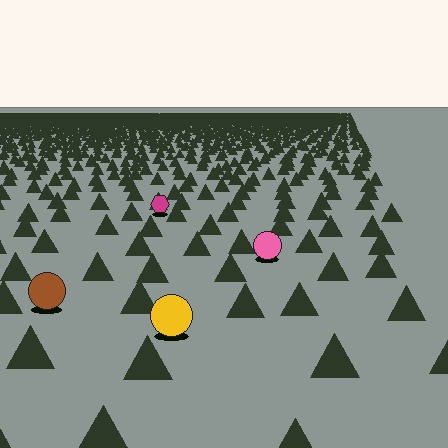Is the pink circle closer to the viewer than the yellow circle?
No. The yellow circle is closer — you can tell from the texture gradient: the ground texture is coarser near it.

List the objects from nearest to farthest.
From nearest to farthest: the yellow circle, the brown circle, the pink circle, the magenta hexagon.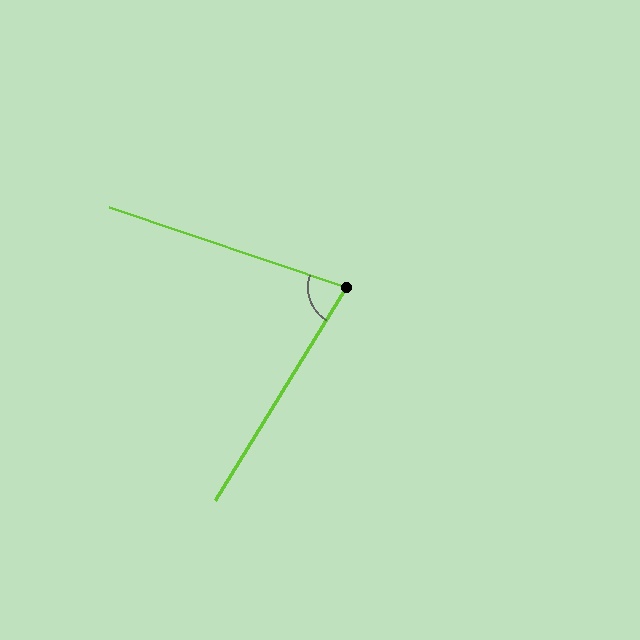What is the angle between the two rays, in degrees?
Approximately 77 degrees.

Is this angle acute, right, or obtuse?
It is acute.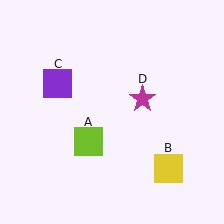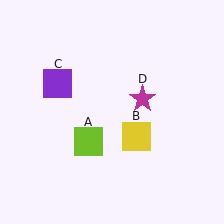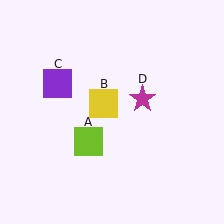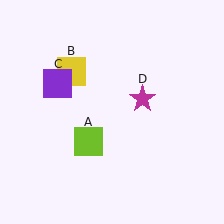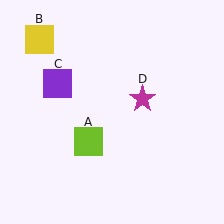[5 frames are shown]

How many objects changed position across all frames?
1 object changed position: yellow square (object B).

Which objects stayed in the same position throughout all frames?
Lime square (object A) and purple square (object C) and magenta star (object D) remained stationary.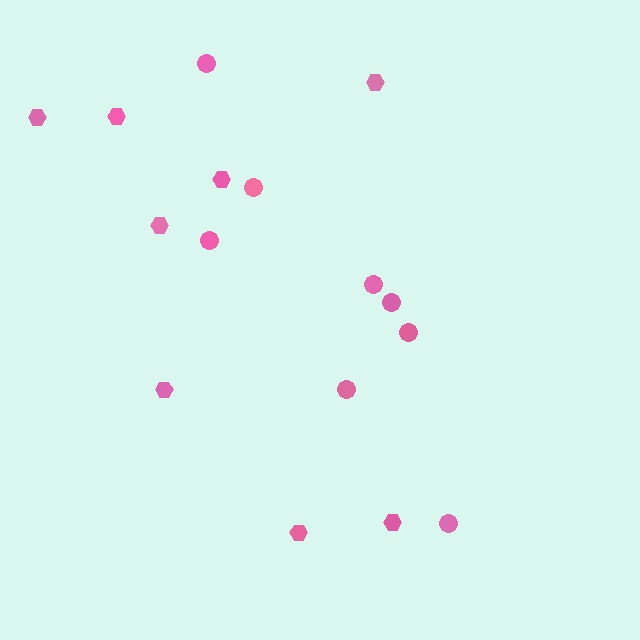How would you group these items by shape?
There are 2 groups: one group of circles (8) and one group of hexagons (8).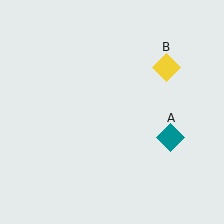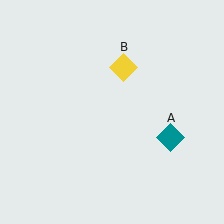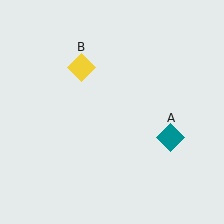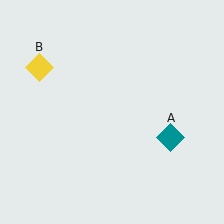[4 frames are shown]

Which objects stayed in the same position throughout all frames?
Teal diamond (object A) remained stationary.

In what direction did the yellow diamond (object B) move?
The yellow diamond (object B) moved left.